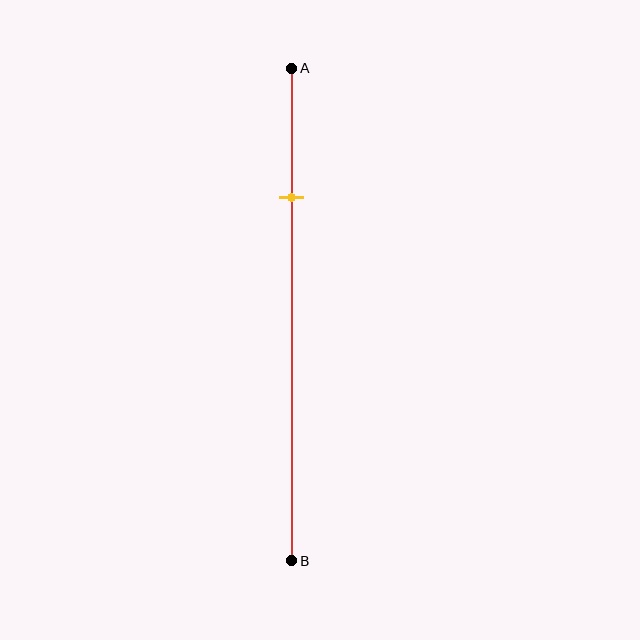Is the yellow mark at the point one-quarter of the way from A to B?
Yes, the mark is approximately at the one-quarter point.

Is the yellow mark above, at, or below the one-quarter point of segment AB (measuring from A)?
The yellow mark is approximately at the one-quarter point of segment AB.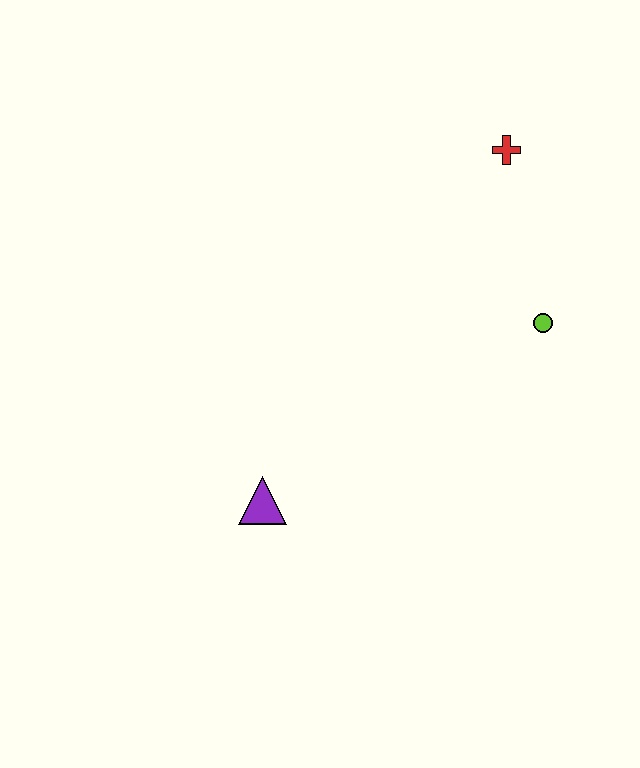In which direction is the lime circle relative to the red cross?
The lime circle is below the red cross.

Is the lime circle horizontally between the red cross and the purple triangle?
No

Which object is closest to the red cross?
The lime circle is closest to the red cross.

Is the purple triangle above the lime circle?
No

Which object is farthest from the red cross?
The purple triangle is farthest from the red cross.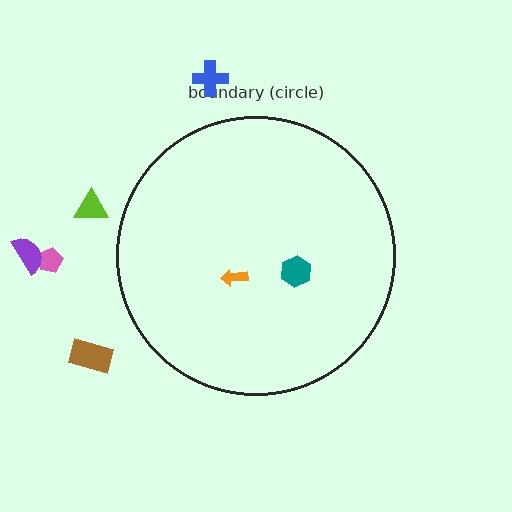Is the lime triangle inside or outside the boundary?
Outside.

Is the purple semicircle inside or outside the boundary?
Outside.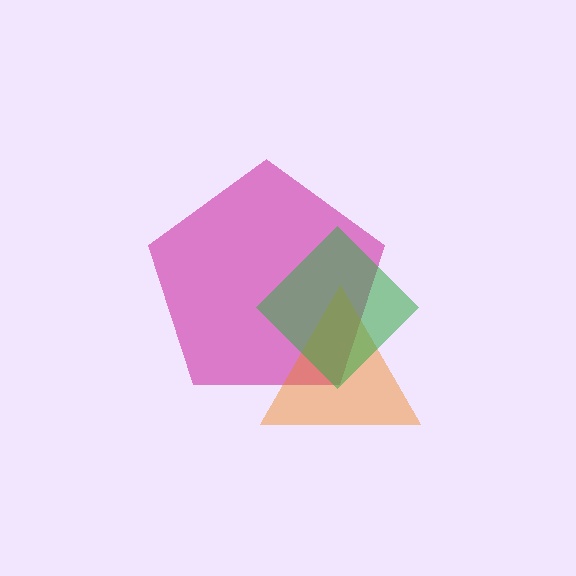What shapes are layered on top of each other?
The layered shapes are: a magenta pentagon, an orange triangle, a green diamond.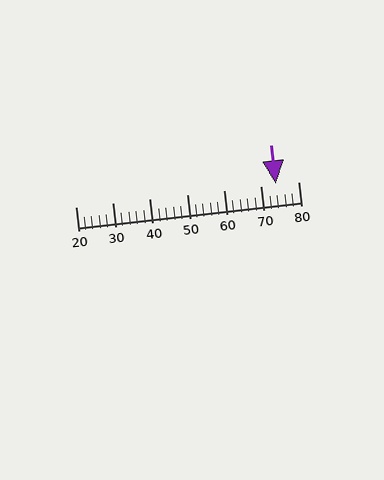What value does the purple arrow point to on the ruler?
The purple arrow points to approximately 74.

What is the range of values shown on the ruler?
The ruler shows values from 20 to 80.